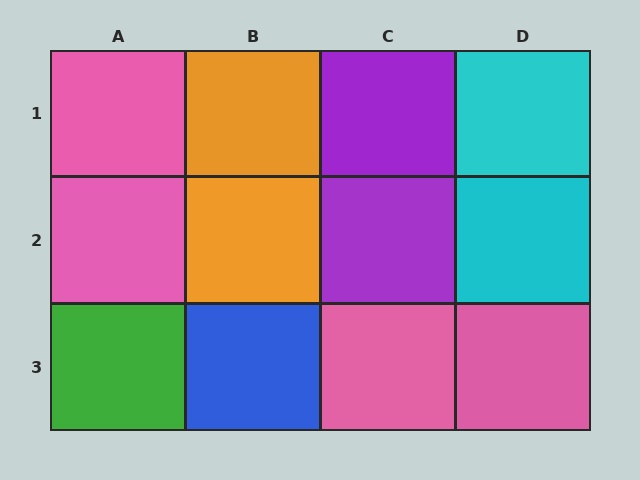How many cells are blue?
1 cell is blue.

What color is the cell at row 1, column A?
Pink.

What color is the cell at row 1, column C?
Purple.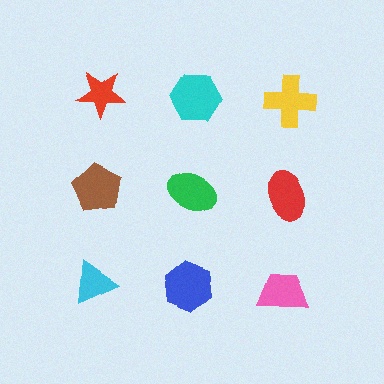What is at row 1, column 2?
A cyan hexagon.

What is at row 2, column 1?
A brown pentagon.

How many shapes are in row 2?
3 shapes.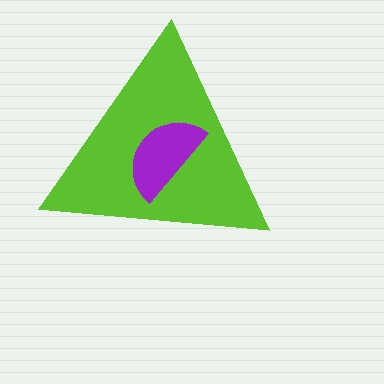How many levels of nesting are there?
2.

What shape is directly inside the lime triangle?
The purple semicircle.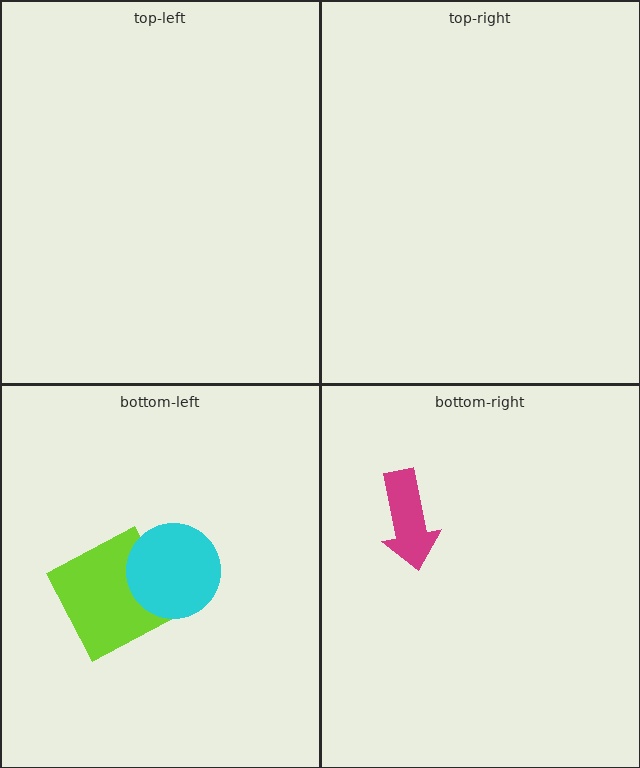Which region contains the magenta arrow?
The bottom-right region.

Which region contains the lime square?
The bottom-left region.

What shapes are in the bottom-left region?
The lime square, the cyan circle.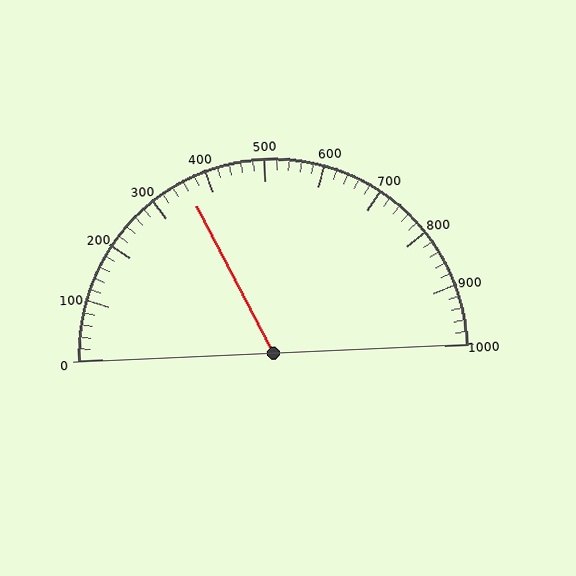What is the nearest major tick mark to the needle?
The nearest major tick mark is 400.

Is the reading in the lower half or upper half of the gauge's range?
The reading is in the lower half of the range (0 to 1000).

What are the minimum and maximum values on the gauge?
The gauge ranges from 0 to 1000.